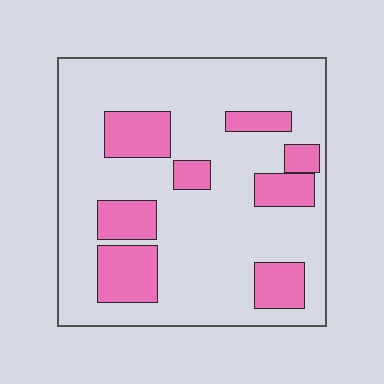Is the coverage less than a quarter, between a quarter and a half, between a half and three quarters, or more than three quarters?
Less than a quarter.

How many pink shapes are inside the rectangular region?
8.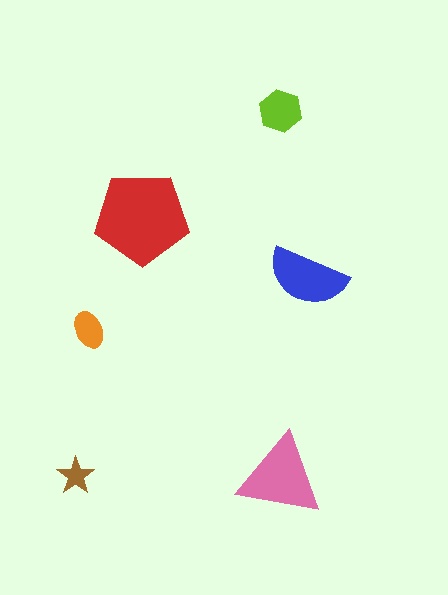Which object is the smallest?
The brown star.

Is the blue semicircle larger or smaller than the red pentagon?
Smaller.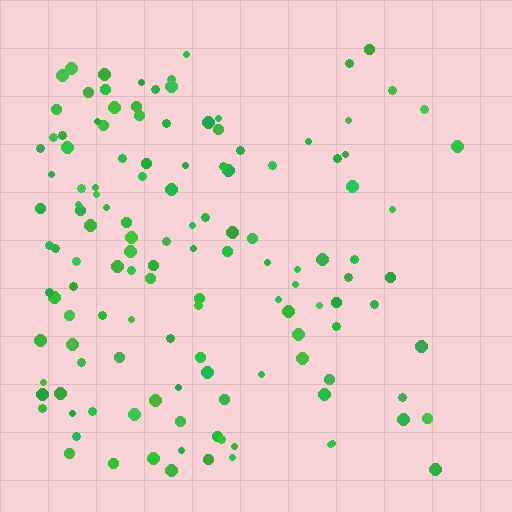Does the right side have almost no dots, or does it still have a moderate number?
Still a moderate number, just noticeably fewer than the left.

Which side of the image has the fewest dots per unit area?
The right.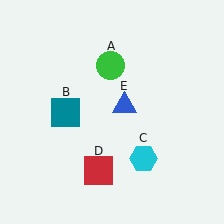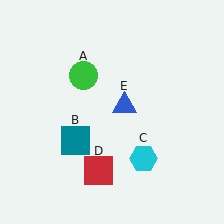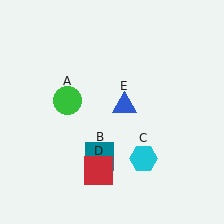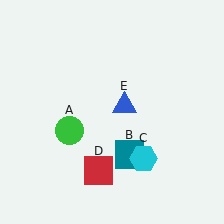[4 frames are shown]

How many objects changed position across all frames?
2 objects changed position: green circle (object A), teal square (object B).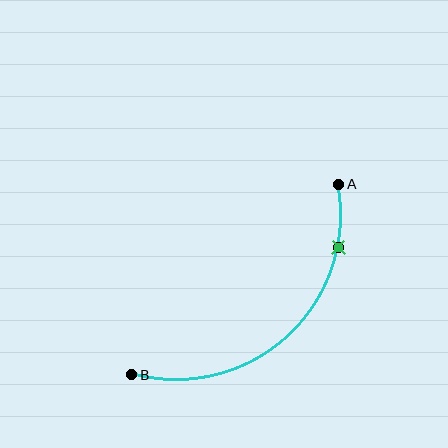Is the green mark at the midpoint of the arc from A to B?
No. The green mark lies on the arc but is closer to endpoint A. The arc midpoint would be at the point on the curve equidistant along the arc from both A and B.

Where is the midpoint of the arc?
The arc midpoint is the point on the curve farthest from the straight line joining A and B. It sits below and to the right of that line.